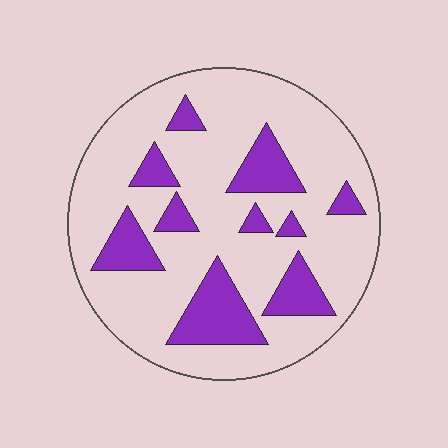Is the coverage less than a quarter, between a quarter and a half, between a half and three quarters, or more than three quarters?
Less than a quarter.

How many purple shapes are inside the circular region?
10.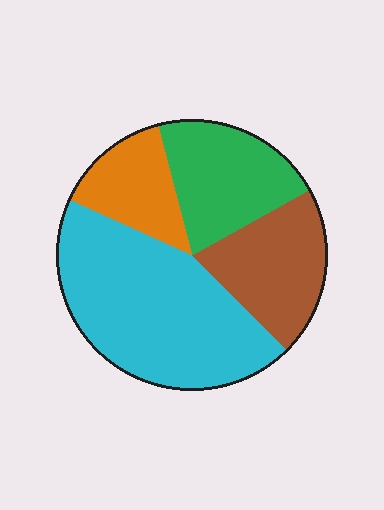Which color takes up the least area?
Orange, at roughly 15%.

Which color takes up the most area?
Cyan, at roughly 45%.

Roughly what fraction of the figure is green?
Green takes up about one fifth (1/5) of the figure.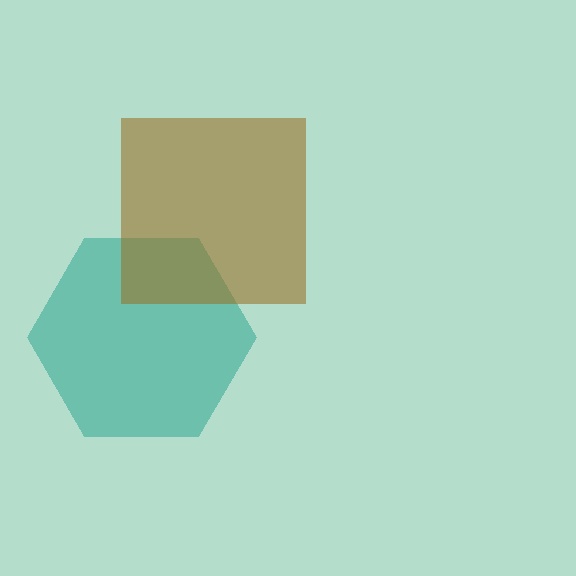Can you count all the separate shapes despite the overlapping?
Yes, there are 2 separate shapes.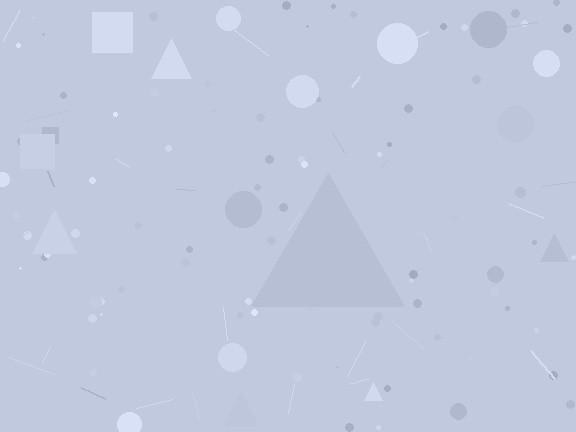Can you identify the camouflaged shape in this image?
The camouflaged shape is a triangle.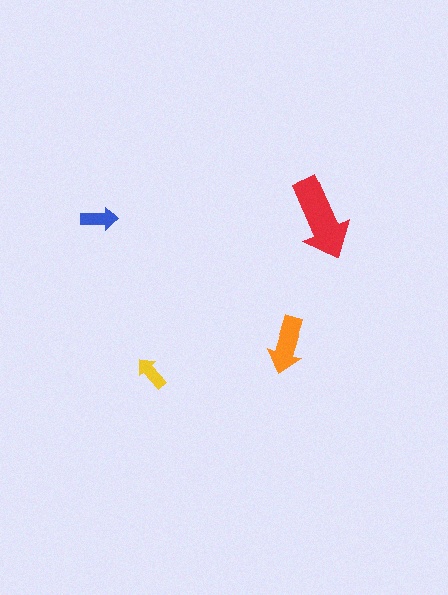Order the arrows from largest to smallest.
the red one, the orange one, the blue one, the yellow one.